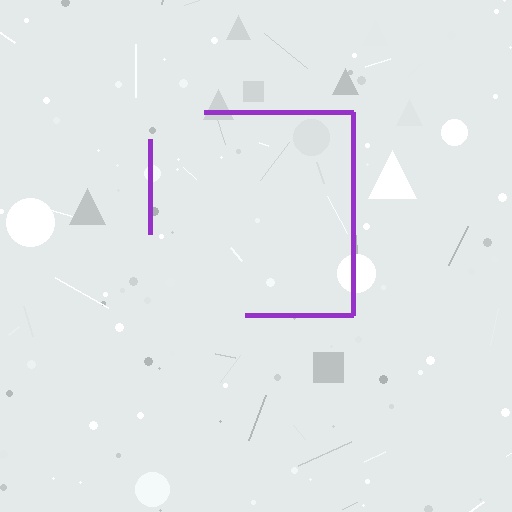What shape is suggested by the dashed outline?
The dashed outline suggests a square.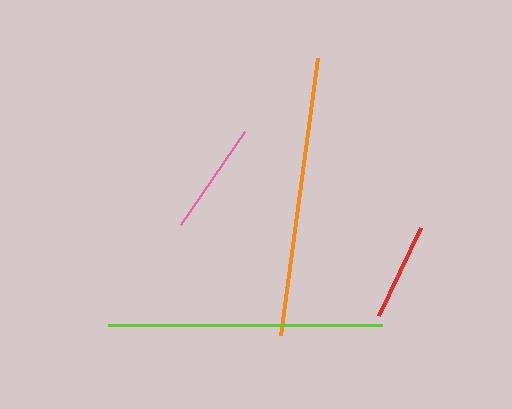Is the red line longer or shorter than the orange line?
The orange line is longer than the red line.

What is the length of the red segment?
The red segment is approximately 97 pixels long.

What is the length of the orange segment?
The orange segment is approximately 280 pixels long.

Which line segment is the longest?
The orange line is the longest at approximately 280 pixels.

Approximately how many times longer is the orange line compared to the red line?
The orange line is approximately 2.9 times the length of the red line.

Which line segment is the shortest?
The red line is the shortest at approximately 97 pixels.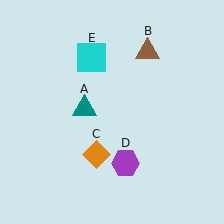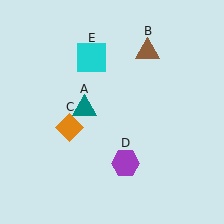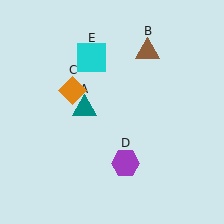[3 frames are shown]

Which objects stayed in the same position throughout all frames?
Teal triangle (object A) and brown triangle (object B) and purple hexagon (object D) and cyan square (object E) remained stationary.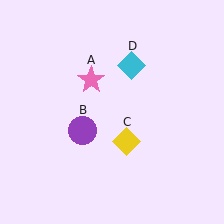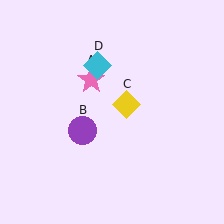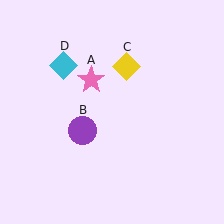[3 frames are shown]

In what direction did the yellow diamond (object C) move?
The yellow diamond (object C) moved up.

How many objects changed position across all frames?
2 objects changed position: yellow diamond (object C), cyan diamond (object D).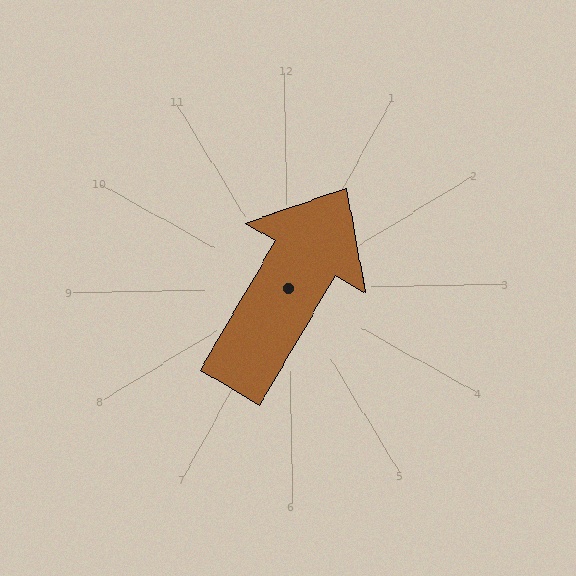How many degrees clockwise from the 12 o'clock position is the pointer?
Approximately 31 degrees.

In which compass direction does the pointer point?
Northeast.